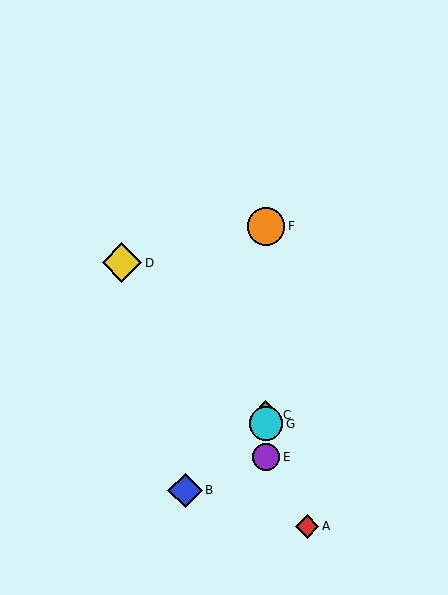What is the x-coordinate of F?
Object F is at x≈266.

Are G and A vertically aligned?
No, G is at x≈266 and A is at x≈307.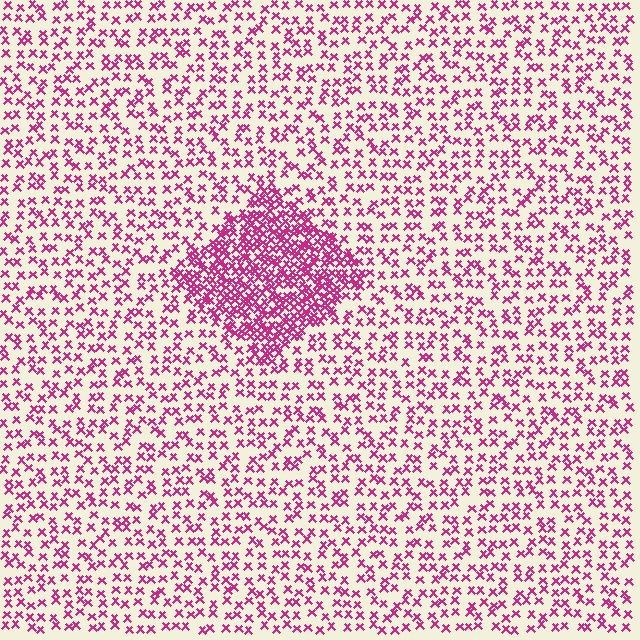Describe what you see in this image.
The image contains small magenta elements arranged at two different densities. A diamond-shaped region is visible where the elements are more densely packed than the surrounding area.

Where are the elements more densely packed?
The elements are more densely packed inside the diamond boundary.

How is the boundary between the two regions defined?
The boundary is defined by a change in element density (approximately 2.7x ratio). All elements are the same color, size, and shape.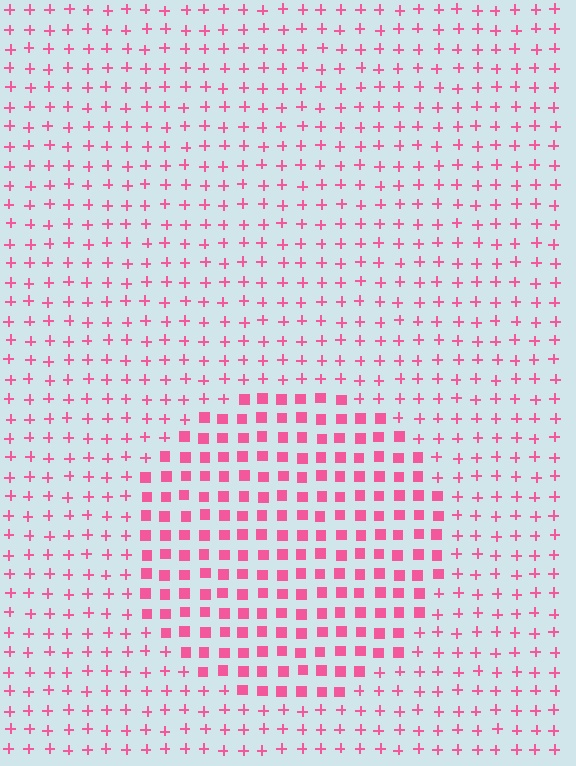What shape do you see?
I see a circle.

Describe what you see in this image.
The image is filled with small pink elements arranged in a uniform grid. A circle-shaped region contains squares, while the surrounding area contains plus signs. The boundary is defined purely by the change in element shape.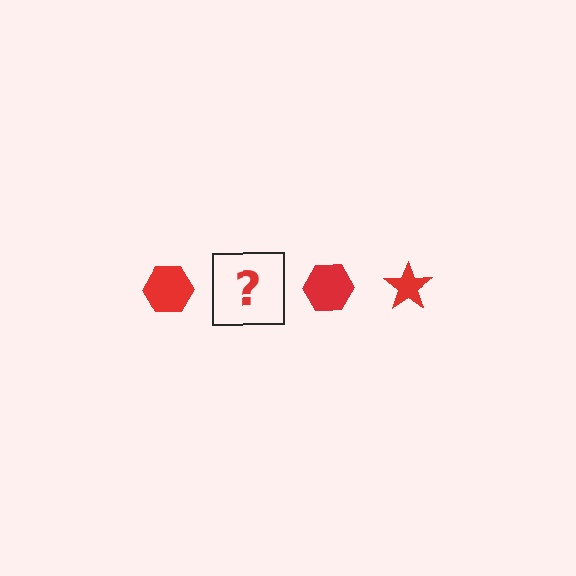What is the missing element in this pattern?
The missing element is a red star.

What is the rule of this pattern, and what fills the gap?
The rule is that the pattern cycles through hexagon, star shapes in red. The gap should be filled with a red star.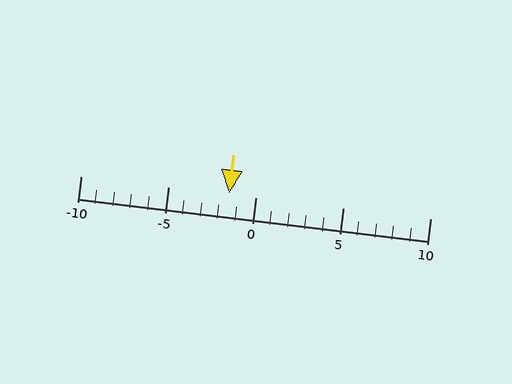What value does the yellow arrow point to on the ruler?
The yellow arrow points to approximately -2.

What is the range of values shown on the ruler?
The ruler shows values from -10 to 10.